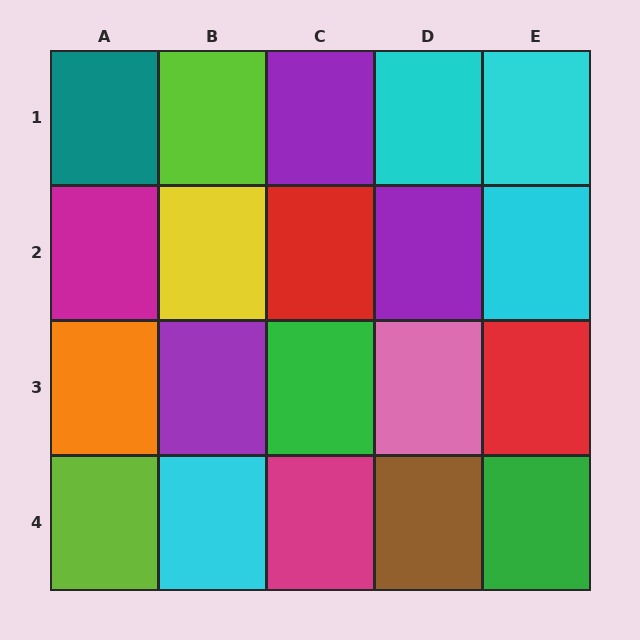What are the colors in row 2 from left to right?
Magenta, yellow, red, purple, cyan.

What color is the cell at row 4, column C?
Magenta.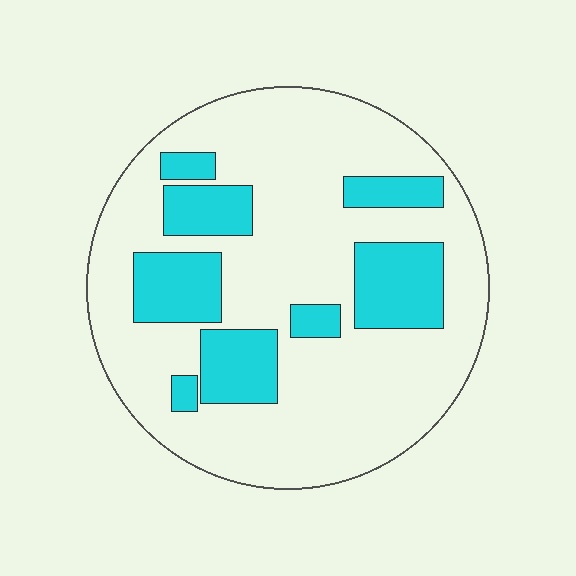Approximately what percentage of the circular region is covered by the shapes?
Approximately 25%.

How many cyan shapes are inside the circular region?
8.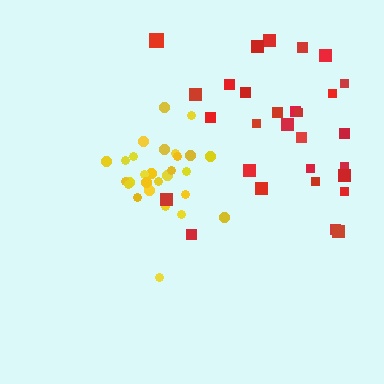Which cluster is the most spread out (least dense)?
Red.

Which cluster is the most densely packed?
Yellow.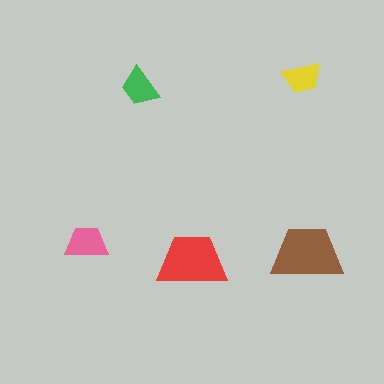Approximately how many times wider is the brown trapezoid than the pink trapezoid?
About 1.5 times wider.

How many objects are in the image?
There are 5 objects in the image.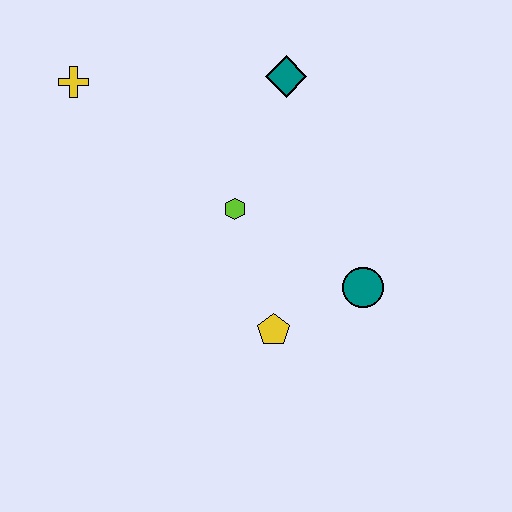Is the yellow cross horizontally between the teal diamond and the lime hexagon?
No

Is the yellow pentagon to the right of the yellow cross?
Yes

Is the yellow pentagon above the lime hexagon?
No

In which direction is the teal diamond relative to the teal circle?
The teal diamond is above the teal circle.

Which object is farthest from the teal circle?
The yellow cross is farthest from the teal circle.